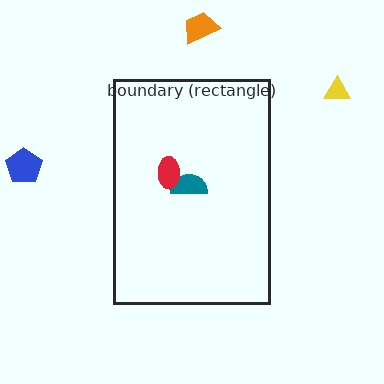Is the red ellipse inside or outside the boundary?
Inside.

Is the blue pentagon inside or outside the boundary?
Outside.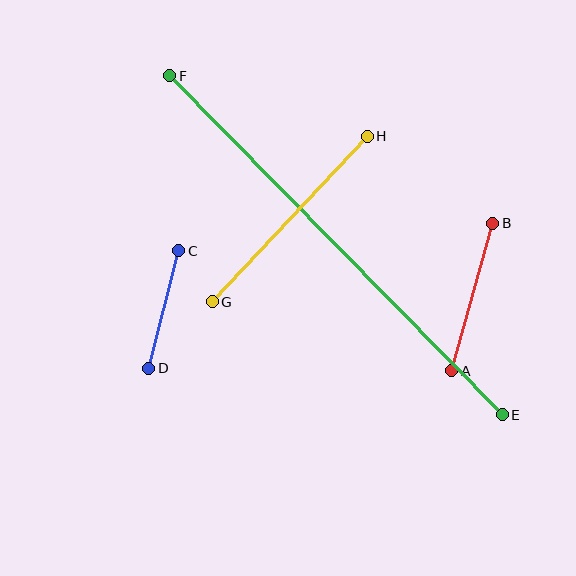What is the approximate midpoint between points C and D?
The midpoint is at approximately (164, 309) pixels.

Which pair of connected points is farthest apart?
Points E and F are farthest apart.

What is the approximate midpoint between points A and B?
The midpoint is at approximately (472, 297) pixels.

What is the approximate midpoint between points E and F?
The midpoint is at approximately (336, 245) pixels.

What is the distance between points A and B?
The distance is approximately 153 pixels.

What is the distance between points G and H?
The distance is approximately 226 pixels.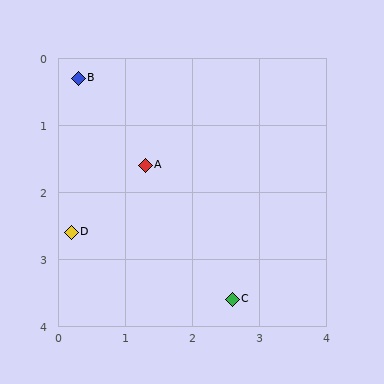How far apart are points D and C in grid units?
Points D and C are about 2.6 grid units apart.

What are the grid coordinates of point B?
Point B is at approximately (0.3, 0.3).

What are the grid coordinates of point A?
Point A is at approximately (1.3, 1.6).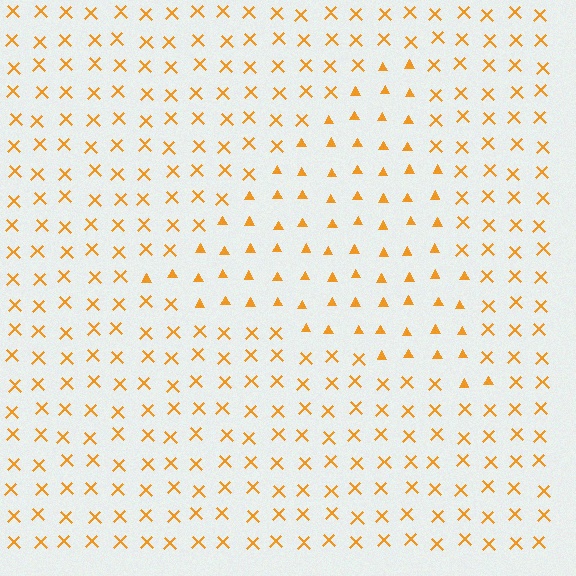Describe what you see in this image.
The image is filled with small orange elements arranged in a uniform grid. A triangle-shaped region contains triangles, while the surrounding area contains X marks. The boundary is defined purely by the change in element shape.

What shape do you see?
I see a triangle.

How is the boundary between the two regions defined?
The boundary is defined by a change in element shape: triangles inside vs. X marks outside. All elements share the same color and spacing.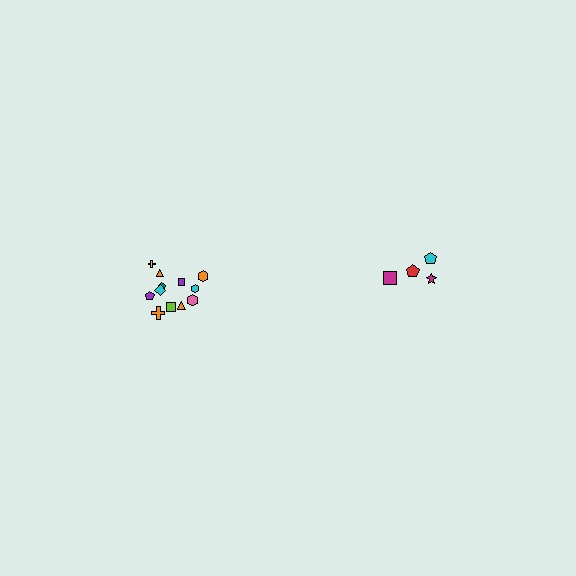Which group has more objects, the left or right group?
The left group.